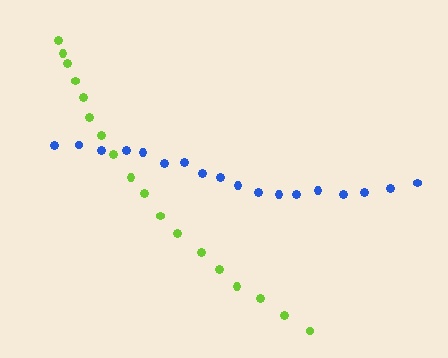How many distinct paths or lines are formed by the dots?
There are 2 distinct paths.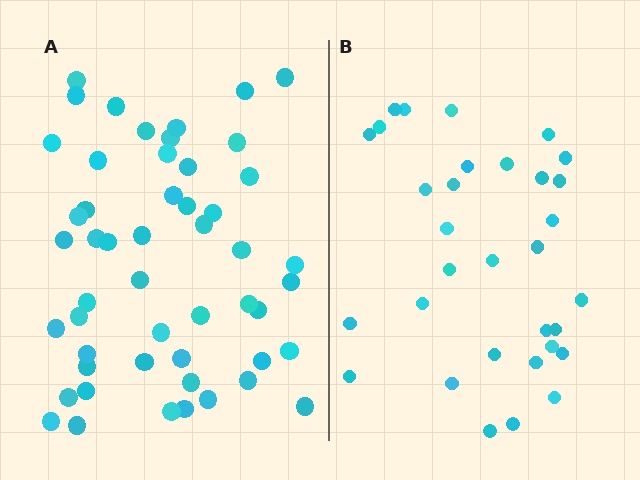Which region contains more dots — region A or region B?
Region A (the left region) has more dots.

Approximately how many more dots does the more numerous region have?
Region A has approximately 20 more dots than region B.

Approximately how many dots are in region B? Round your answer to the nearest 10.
About 30 dots. (The exact count is 32, which rounds to 30.)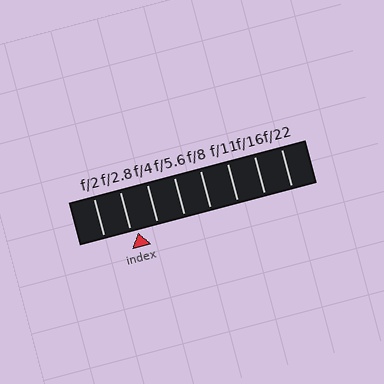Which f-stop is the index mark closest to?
The index mark is closest to f/2.8.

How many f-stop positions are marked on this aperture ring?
There are 8 f-stop positions marked.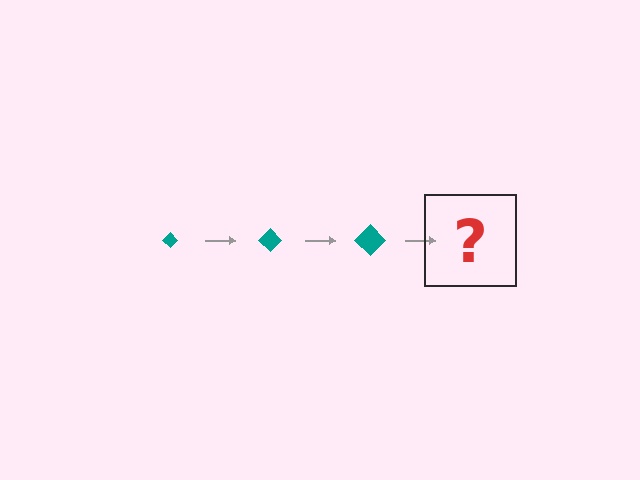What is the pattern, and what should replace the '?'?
The pattern is that the diamond gets progressively larger each step. The '?' should be a teal diamond, larger than the previous one.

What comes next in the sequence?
The next element should be a teal diamond, larger than the previous one.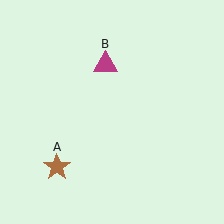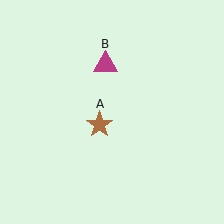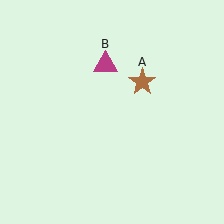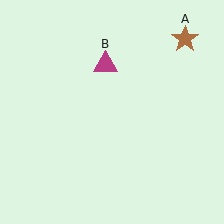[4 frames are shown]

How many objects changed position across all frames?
1 object changed position: brown star (object A).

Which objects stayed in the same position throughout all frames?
Magenta triangle (object B) remained stationary.